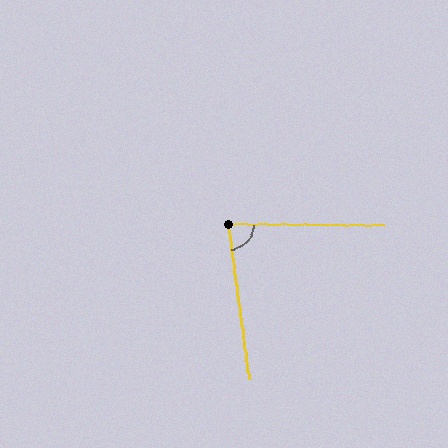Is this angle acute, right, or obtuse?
It is acute.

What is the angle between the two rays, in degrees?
Approximately 82 degrees.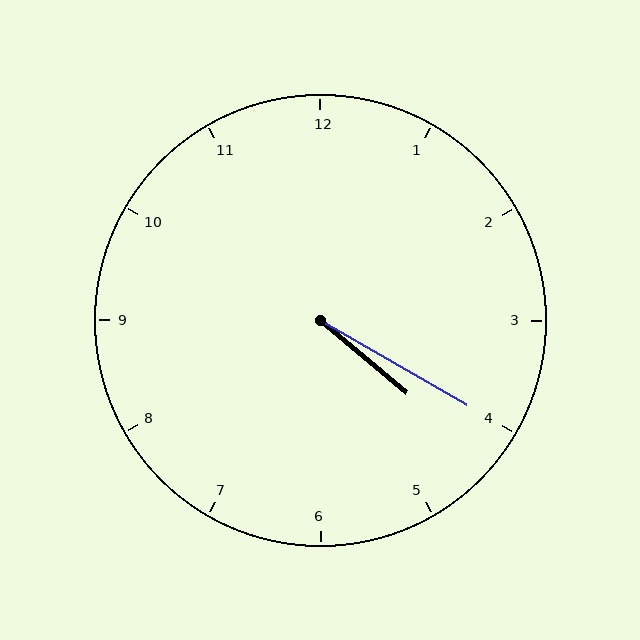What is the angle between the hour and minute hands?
Approximately 10 degrees.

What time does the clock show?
4:20.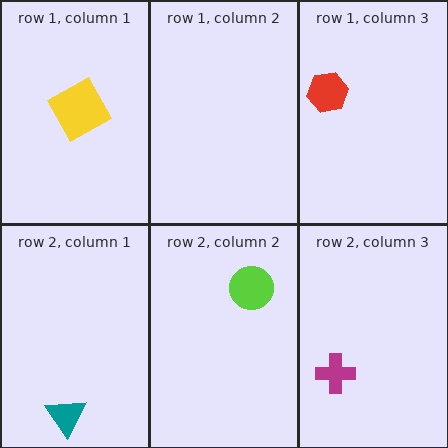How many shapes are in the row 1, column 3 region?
1.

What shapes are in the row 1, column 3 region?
The red hexagon.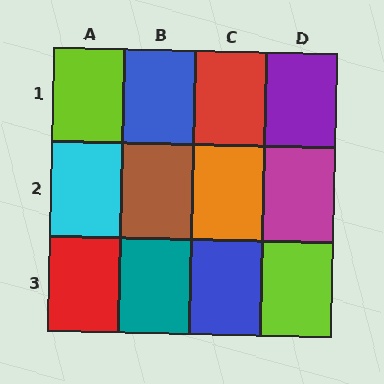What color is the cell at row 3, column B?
Teal.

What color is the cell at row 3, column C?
Blue.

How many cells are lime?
2 cells are lime.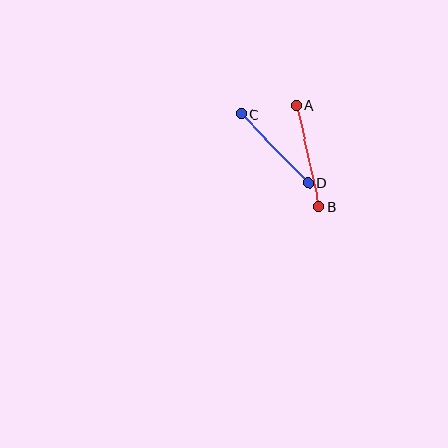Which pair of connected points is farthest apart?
Points A and B are farthest apart.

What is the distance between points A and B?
The distance is approximately 104 pixels.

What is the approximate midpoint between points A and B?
The midpoint is at approximately (308, 156) pixels.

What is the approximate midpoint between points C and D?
The midpoint is at approximately (274, 148) pixels.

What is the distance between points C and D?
The distance is approximately 96 pixels.